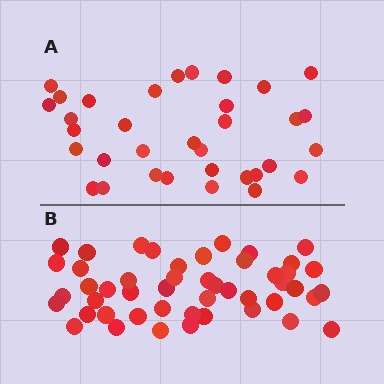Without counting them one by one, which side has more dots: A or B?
Region B (the bottom region) has more dots.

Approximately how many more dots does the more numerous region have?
Region B has approximately 15 more dots than region A.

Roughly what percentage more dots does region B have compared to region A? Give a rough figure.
About 40% more.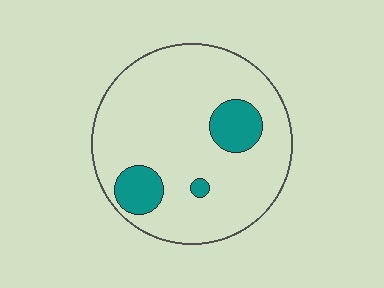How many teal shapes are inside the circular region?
3.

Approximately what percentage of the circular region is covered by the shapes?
Approximately 15%.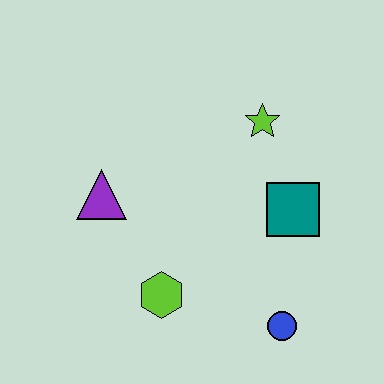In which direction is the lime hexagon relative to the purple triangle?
The lime hexagon is below the purple triangle.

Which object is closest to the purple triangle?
The lime hexagon is closest to the purple triangle.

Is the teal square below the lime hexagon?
No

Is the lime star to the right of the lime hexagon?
Yes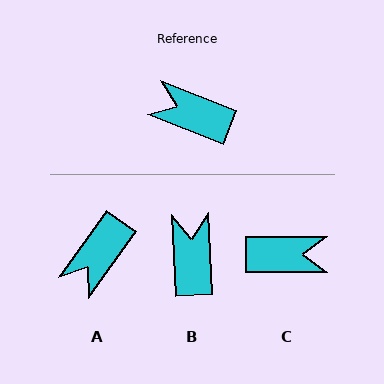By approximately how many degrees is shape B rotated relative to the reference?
Approximately 65 degrees clockwise.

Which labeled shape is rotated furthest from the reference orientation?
C, about 158 degrees away.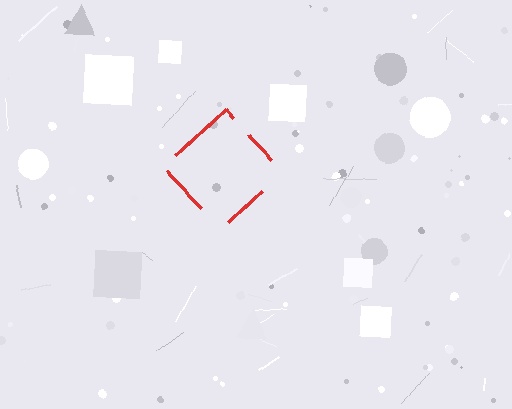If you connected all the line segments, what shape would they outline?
They would outline a diamond.